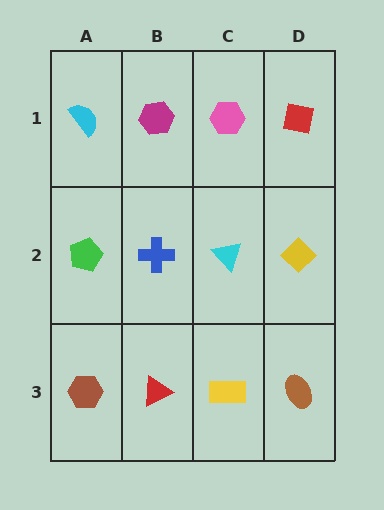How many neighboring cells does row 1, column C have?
3.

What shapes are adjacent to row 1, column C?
A cyan triangle (row 2, column C), a magenta hexagon (row 1, column B), a red square (row 1, column D).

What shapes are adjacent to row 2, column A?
A cyan semicircle (row 1, column A), a brown hexagon (row 3, column A), a blue cross (row 2, column B).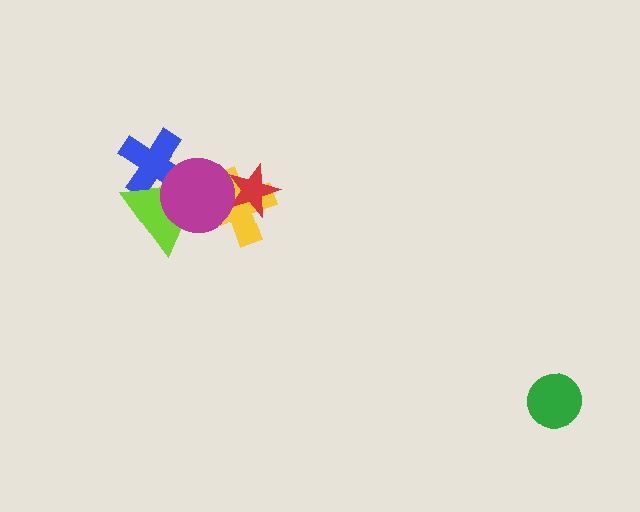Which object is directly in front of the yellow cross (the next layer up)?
The red star is directly in front of the yellow cross.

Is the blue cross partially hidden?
Yes, it is partially covered by another shape.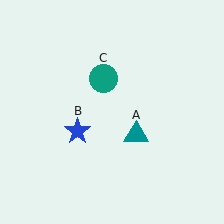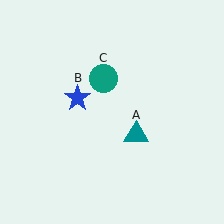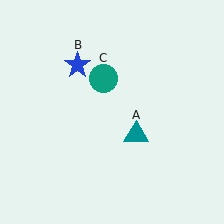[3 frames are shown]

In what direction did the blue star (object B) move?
The blue star (object B) moved up.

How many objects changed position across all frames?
1 object changed position: blue star (object B).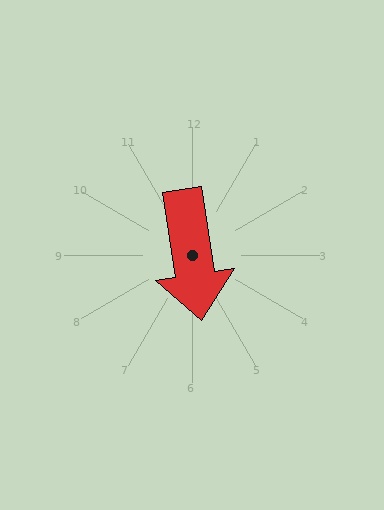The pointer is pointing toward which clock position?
Roughly 6 o'clock.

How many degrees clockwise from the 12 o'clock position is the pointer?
Approximately 171 degrees.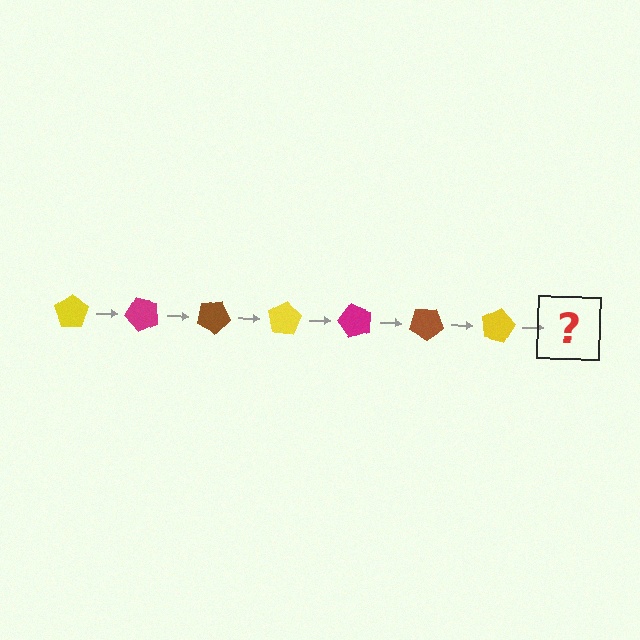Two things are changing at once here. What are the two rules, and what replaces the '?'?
The two rules are that it rotates 50 degrees each step and the color cycles through yellow, magenta, and brown. The '?' should be a magenta pentagon, rotated 350 degrees from the start.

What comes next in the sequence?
The next element should be a magenta pentagon, rotated 350 degrees from the start.